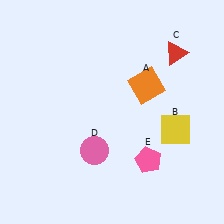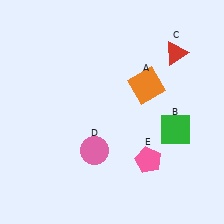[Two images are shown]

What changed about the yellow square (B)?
In Image 1, B is yellow. In Image 2, it changed to green.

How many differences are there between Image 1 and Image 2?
There is 1 difference between the two images.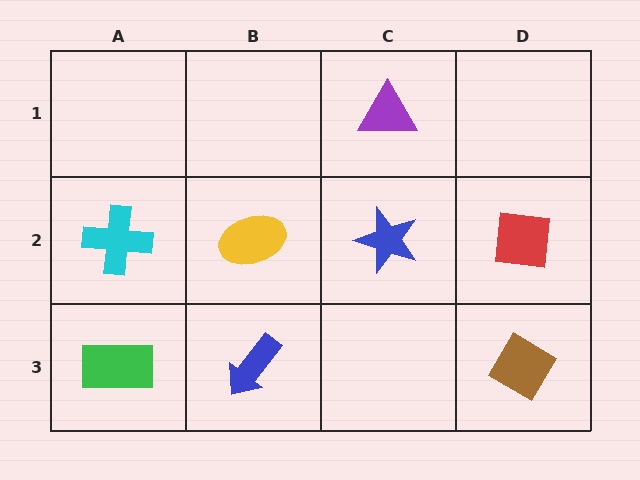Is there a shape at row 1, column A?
No, that cell is empty.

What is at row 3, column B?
A blue arrow.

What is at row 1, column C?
A purple triangle.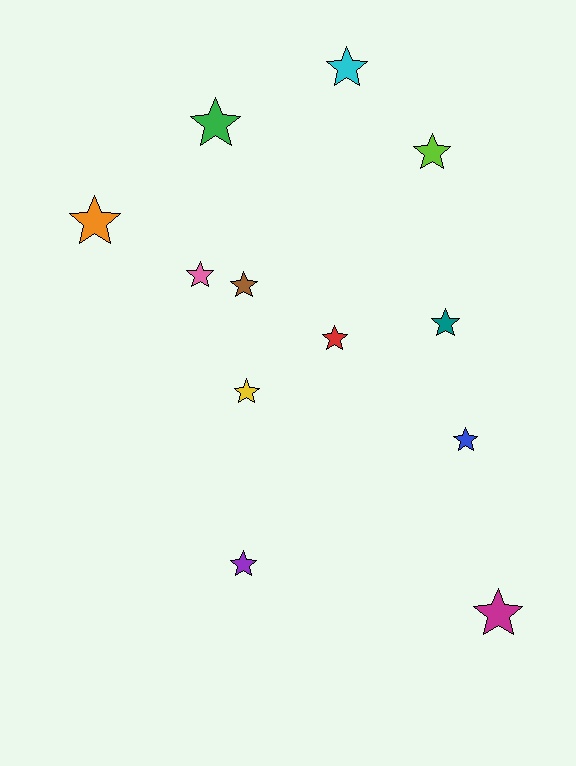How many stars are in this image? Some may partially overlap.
There are 12 stars.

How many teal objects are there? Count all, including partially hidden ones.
There is 1 teal object.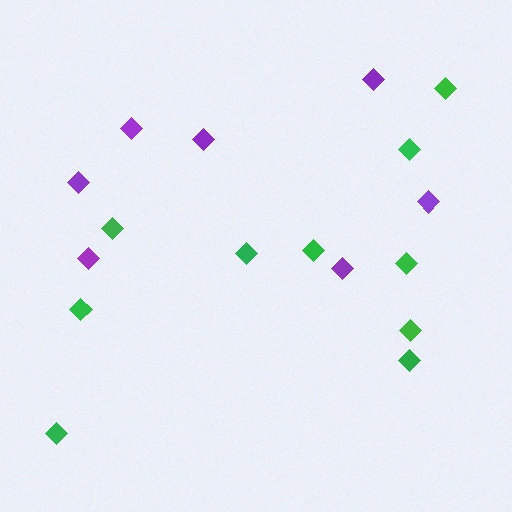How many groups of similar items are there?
There are 2 groups: one group of green diamonds (10) and one group of purple diamonds (7).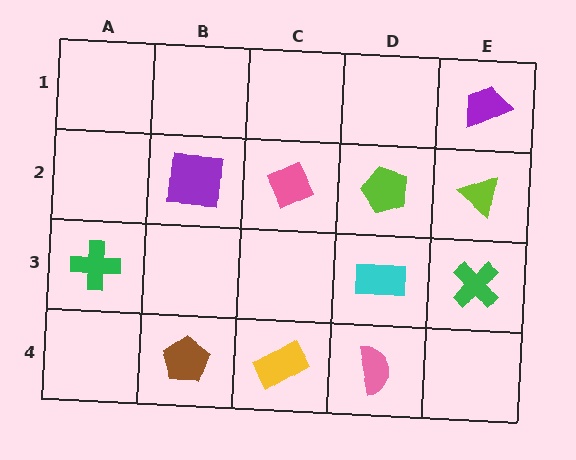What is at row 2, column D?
A lime pentagon.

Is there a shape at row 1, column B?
No, that cell is empty.